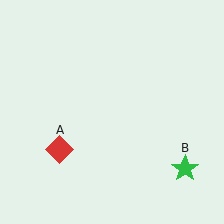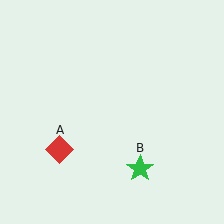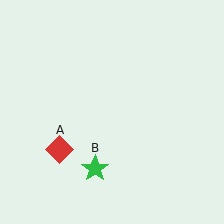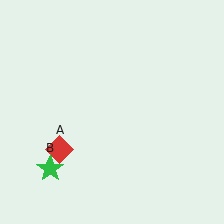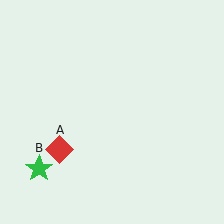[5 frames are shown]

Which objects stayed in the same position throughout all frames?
Red diamond (object A) remained stationary.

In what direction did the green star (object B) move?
The green star (object B) moved left.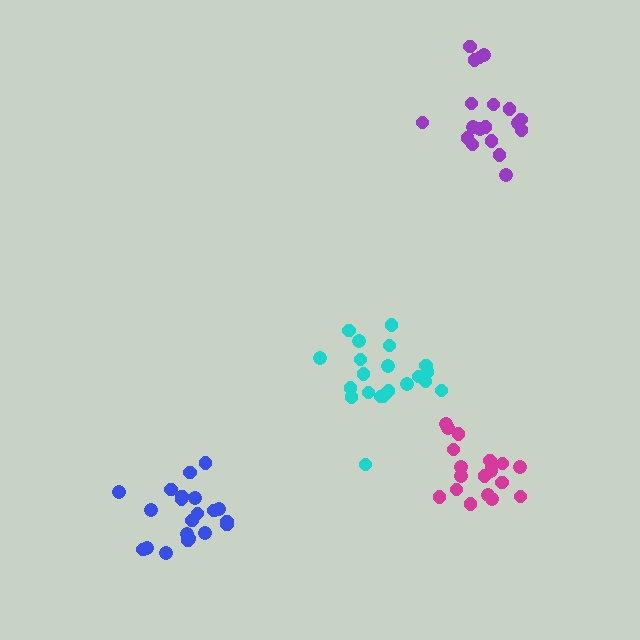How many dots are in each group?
Group 1: 21 dots, Group 2: 19 dots, Group 3: 21 dots, Group 4: 19 dots (80 total).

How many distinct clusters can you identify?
There are 4 distinct clusters.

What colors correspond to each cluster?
The clusters are colored: cyan, purple, blue, magenta.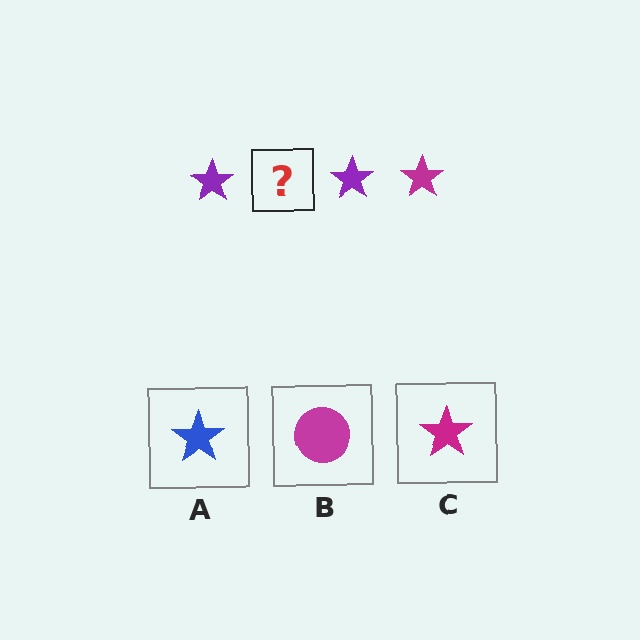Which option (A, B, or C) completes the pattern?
C.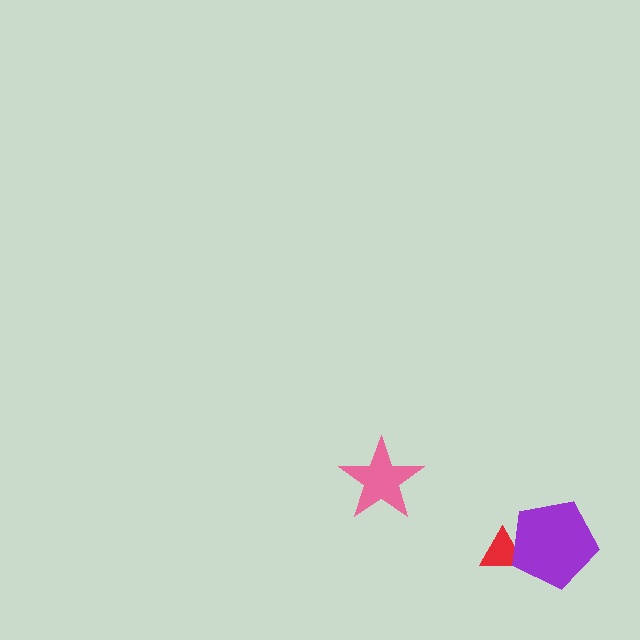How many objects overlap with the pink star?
0 objects overlap with the pink star.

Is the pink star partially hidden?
No, no other shape covers it.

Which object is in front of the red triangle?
The purple pentagon is in front of the red triangle.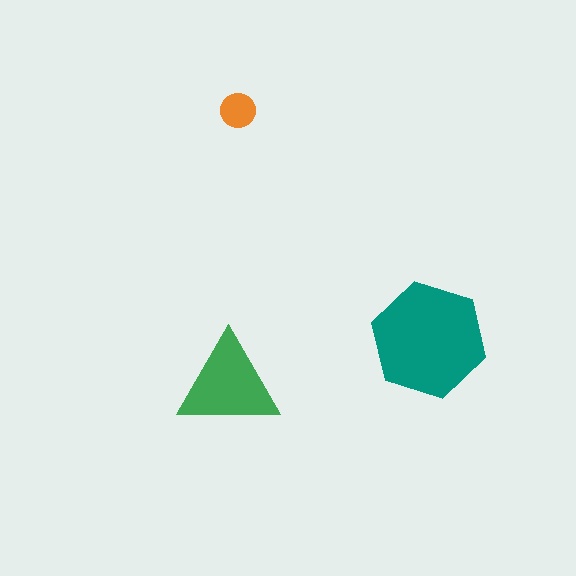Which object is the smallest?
The orange circle.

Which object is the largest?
The teal hexagon.